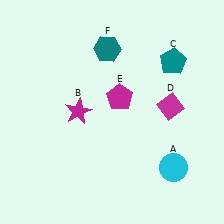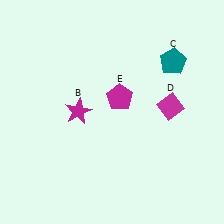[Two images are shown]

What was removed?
The cyan circle (A), the teal hexagon (F) were removed in Image 2.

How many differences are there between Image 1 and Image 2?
There are 2 differences between the two images.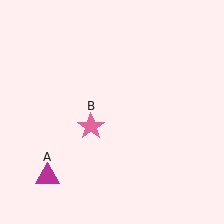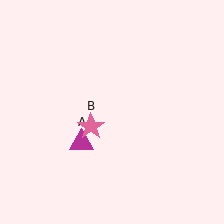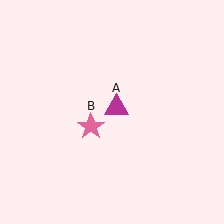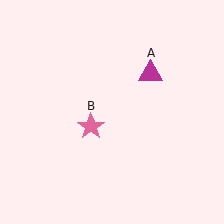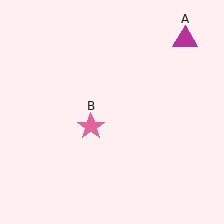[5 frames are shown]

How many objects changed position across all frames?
1 object changed position: magenta triangle (object A).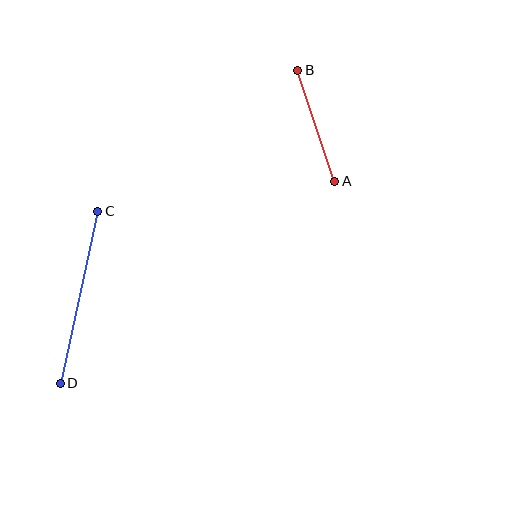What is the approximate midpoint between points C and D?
The midpoint is at approximately (79, 297) pixels.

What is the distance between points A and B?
The distance is approximately 117 pixels.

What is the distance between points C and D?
The distance is approximately 176 pixels.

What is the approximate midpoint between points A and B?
The midpoint is at approximately (316, 126) pixels.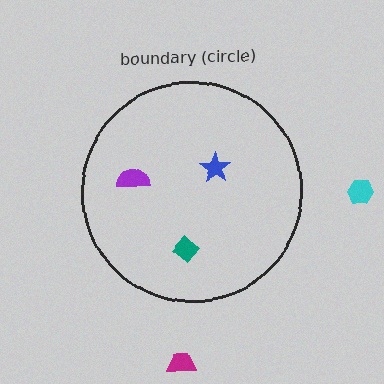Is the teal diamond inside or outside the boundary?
Inside.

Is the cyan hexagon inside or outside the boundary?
Outside.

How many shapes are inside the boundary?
3 inside, 2 outside.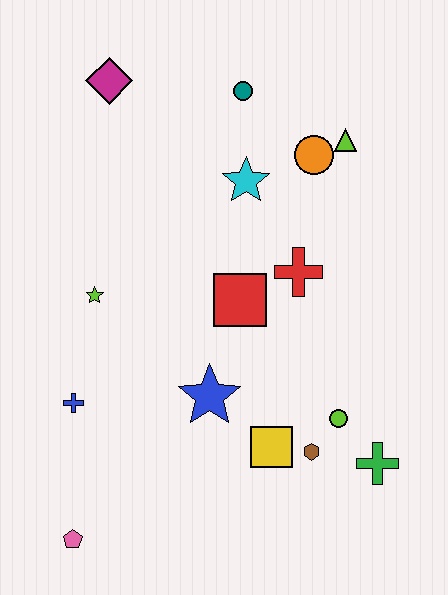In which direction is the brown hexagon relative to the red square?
The brown hexagon is below the red square.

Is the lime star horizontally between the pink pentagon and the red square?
Yes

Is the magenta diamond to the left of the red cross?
Yes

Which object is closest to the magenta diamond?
The teal circle is closest to the magenta diamond.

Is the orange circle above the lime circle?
Yes